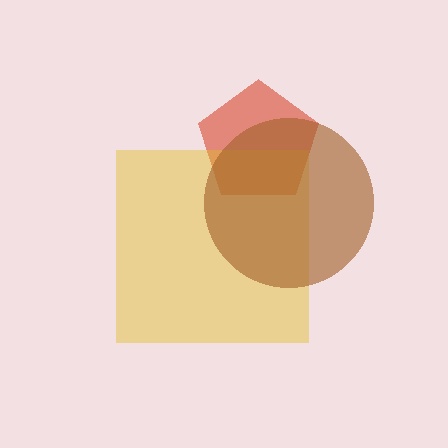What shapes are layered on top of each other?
The layered shapes are: a red pentagon, a yellow square, a brown circle.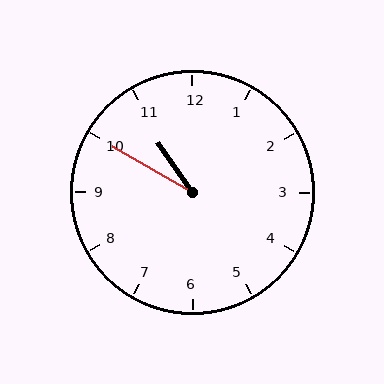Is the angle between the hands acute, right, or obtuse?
It is acute.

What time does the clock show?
10:50.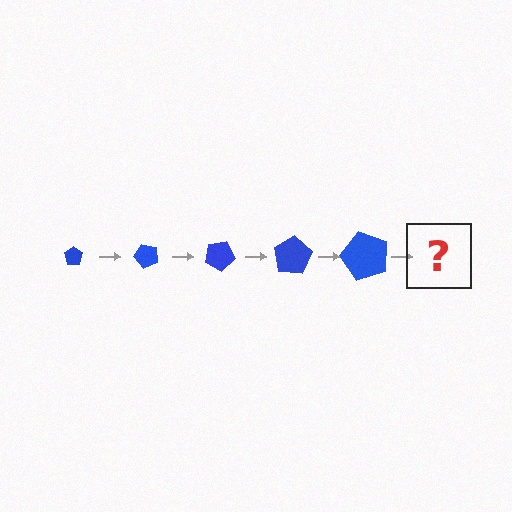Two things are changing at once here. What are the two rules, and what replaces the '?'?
The two rules are that the pentagon grows larger each step and it rotates 50 degrees each step. The '?' should be a pentagon, larger than the previous one and rotated 250 degrees from the start.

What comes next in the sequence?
The next element should be a pentagon, larger than the previous one and rotated 250 degrees from the start.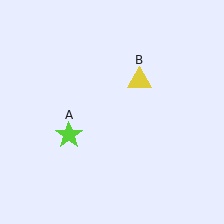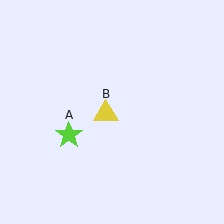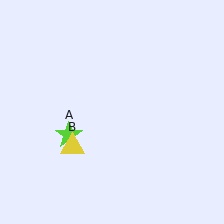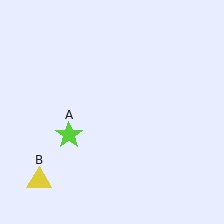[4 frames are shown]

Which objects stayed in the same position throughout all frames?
Lime star (object A) remained stationary.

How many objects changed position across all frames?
1 object changed position: yellow triangle (object B).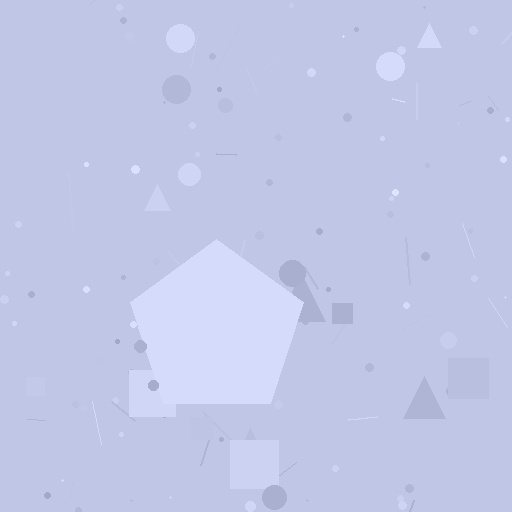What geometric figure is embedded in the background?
A pentagon is embedded in the background.